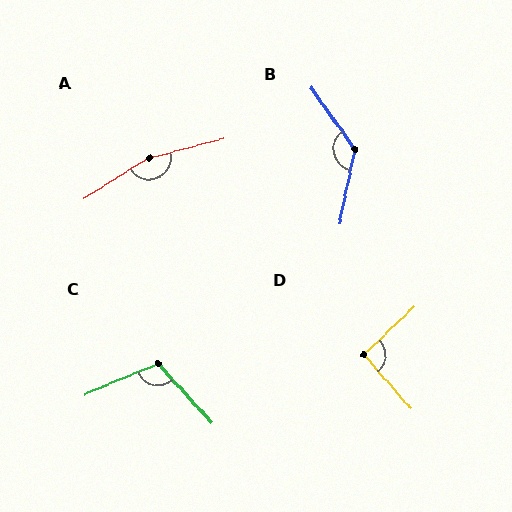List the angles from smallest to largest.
D (93°), C (109°), B (133°), A (162°).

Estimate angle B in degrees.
Approximately 133 degrees.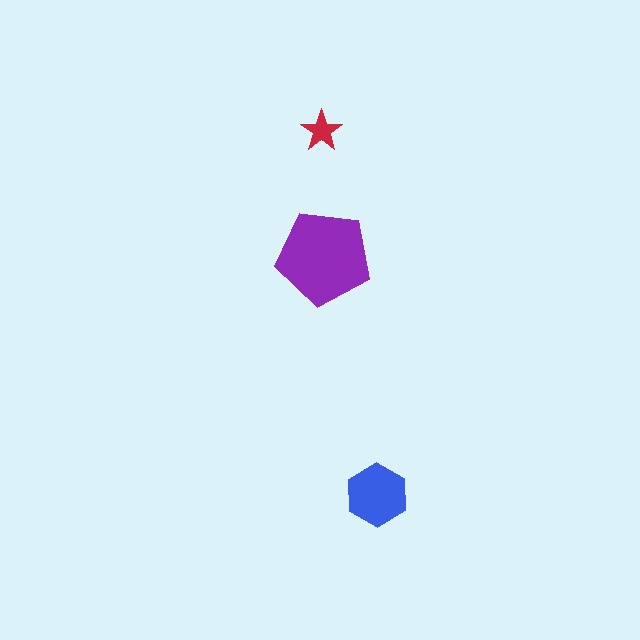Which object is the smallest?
The red star.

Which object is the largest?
The purple pentagon.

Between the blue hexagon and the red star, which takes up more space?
The blue hexagon.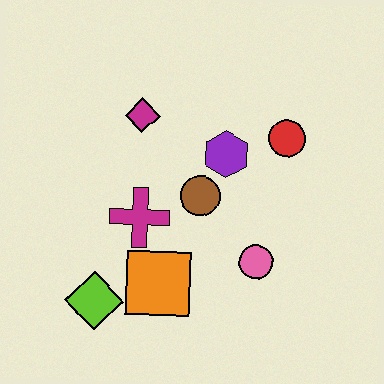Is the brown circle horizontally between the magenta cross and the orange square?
No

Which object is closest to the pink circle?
The brown circle is closest to the pink circle.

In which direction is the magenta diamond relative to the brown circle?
The magenta diamond is above the brown circle.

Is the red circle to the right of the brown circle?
Yes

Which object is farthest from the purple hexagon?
The lime diamond is farthest from the purple hexagon.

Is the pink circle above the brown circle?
No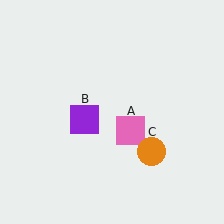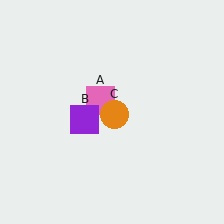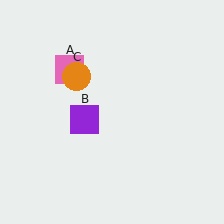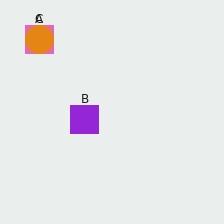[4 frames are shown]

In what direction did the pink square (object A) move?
The pink square (object A) moved up and to the left.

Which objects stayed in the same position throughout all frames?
Purple square (object B) remained stationary.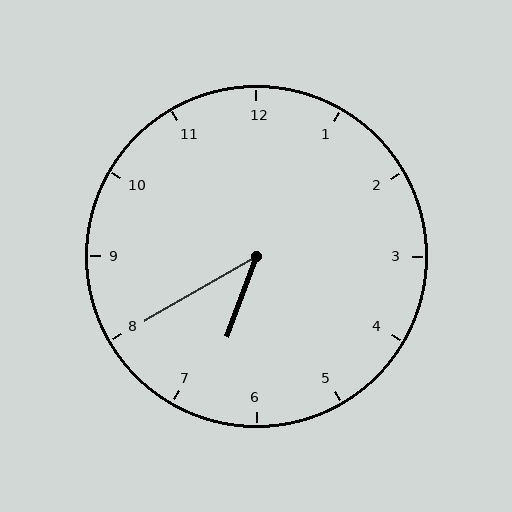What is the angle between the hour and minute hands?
Approximately 40 degrees.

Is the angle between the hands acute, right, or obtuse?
It is acute.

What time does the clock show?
6:40.